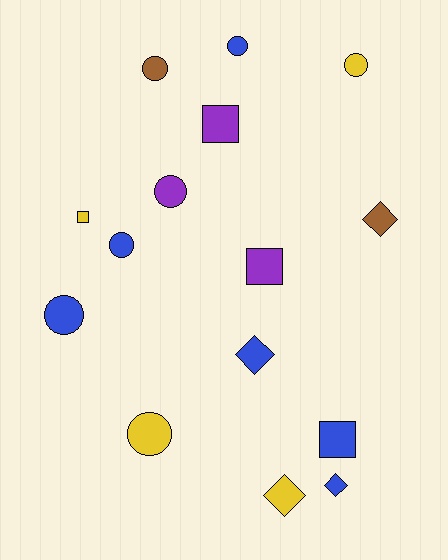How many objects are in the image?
There are 15 objects.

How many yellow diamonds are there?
There is 1 yellow diamond.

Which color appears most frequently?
Blue, with 6 objects.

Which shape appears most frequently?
Circle, with 7 objects.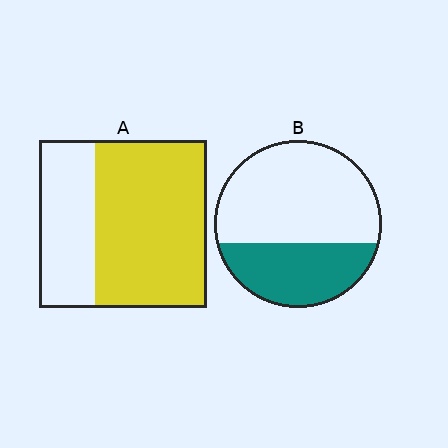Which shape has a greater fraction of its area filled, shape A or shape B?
Shape A.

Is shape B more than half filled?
No.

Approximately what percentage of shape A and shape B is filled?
A is approximately 65% and B is approximately 35%.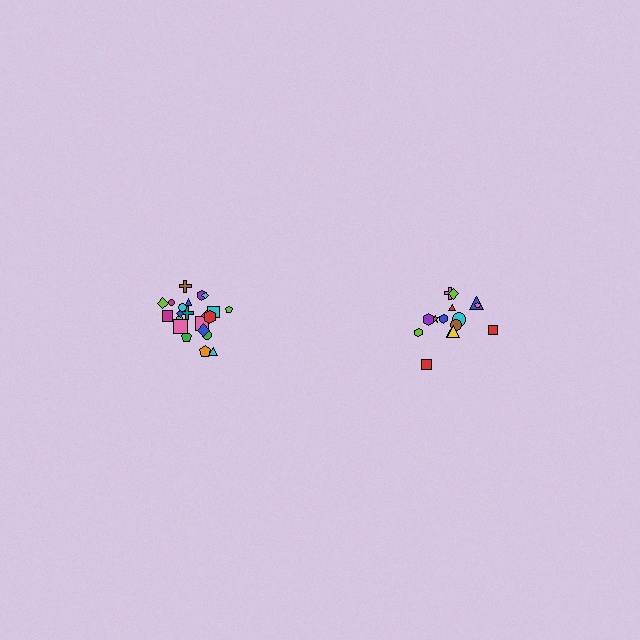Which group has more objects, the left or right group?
The left group.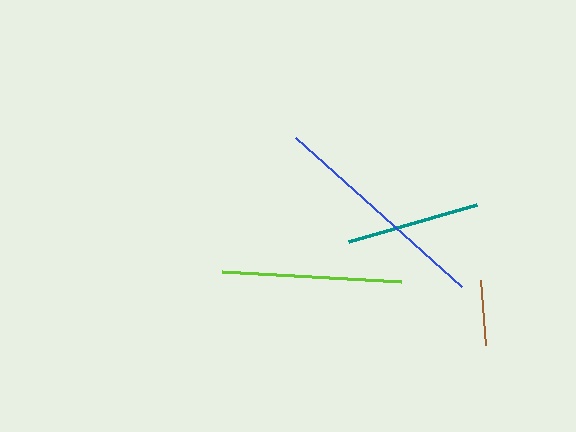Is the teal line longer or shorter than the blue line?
The blue line is longer than the teal line.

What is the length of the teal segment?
The teal segment is approximately 133 pixels long.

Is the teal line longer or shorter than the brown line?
The teal line is longer than the brown line.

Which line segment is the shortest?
The brown line is the shortest at approximately 65 pixels.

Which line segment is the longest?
The blue line is the longest at approximately 223 pixels.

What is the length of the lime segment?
The lime segment is approximately 180 pixels long.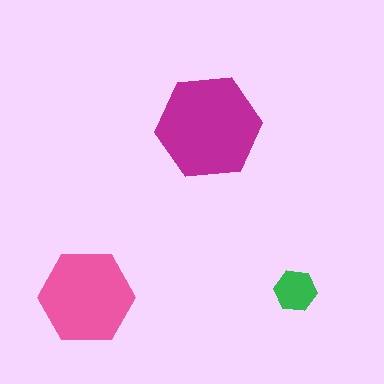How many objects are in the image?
There are 3 objects in the image.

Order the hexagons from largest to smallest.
the magenta one, the pink one, the green one.